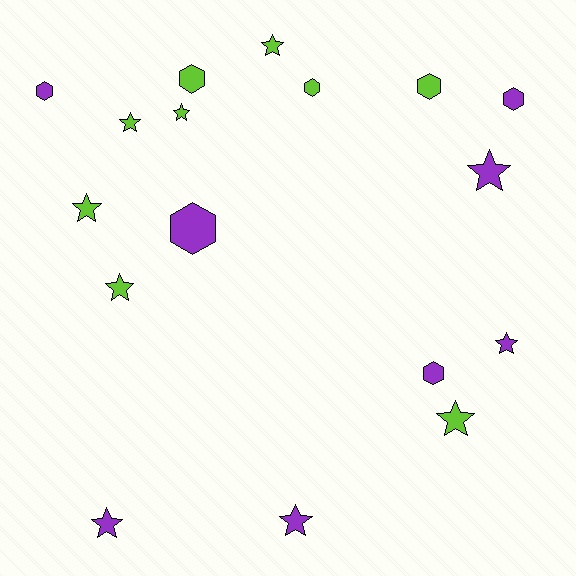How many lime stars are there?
There are 6 lime stars.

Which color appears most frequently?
Lime, with 9 objects.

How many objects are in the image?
There are 17 objects.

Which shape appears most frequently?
Star, with 10 objects.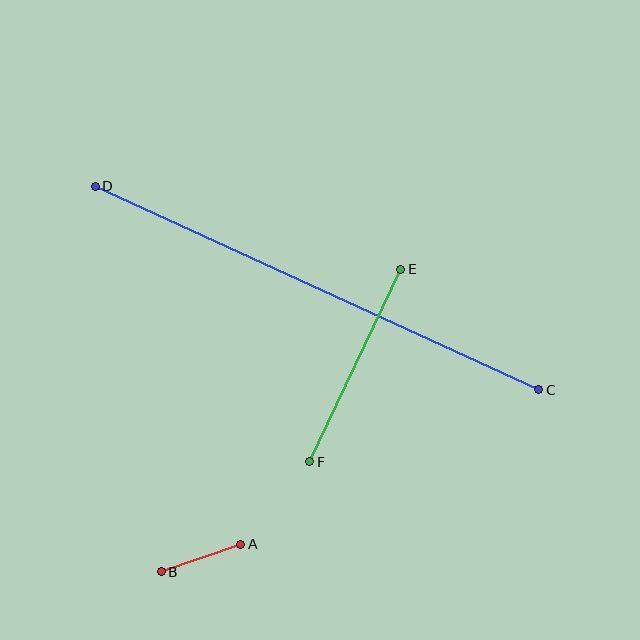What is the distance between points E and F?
The distance is approximately 213 pixels.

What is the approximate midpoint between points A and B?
The midpoint is at approximately (201, 558) pixels.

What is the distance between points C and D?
The distance is approximately 488 pixels.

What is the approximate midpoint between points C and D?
The midpoint is at approximately (317, 288) pixels.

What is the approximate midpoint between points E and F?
The midpoint is at approximately (355, 365) pixels.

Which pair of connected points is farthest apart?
Points C and D are farthest apart.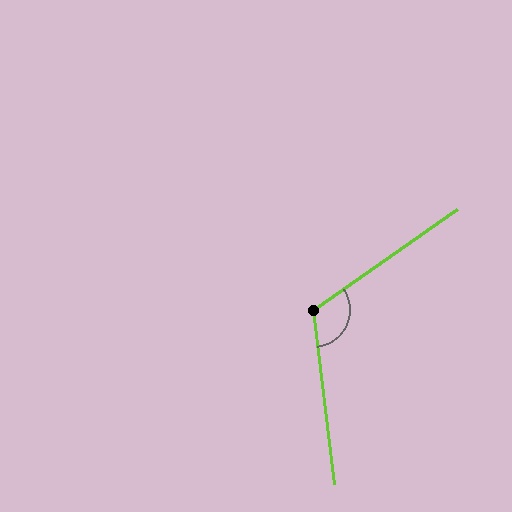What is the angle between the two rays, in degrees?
Approximately 118 degrees.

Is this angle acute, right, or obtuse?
It is obtuse.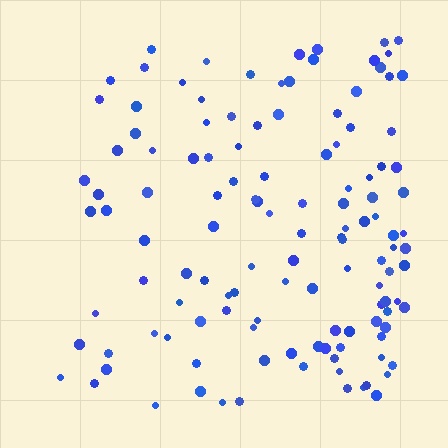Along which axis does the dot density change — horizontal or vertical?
Horizontal.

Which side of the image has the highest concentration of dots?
The right.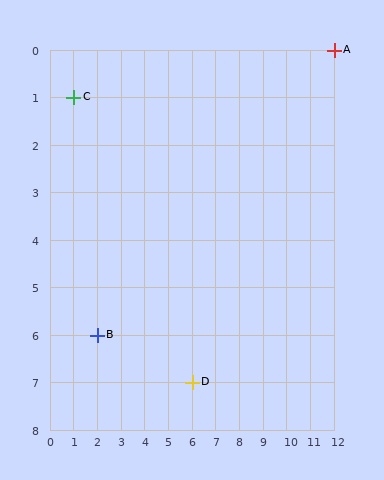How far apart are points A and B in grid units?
Points A and B are 10 columns and 6 rows apart (about 11.7 grid units diagonally).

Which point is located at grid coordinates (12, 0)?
Point A is at (12, 0).